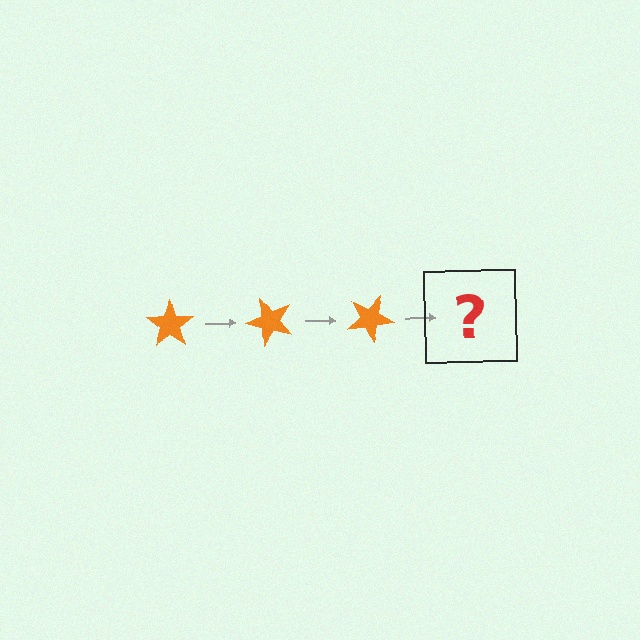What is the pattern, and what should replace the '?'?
The pattern is that the star rotates 50 degrees each step. The '?' should be an orange star rotated 150 degrees.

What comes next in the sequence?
The next element should be an orange star rotated 150 degrees.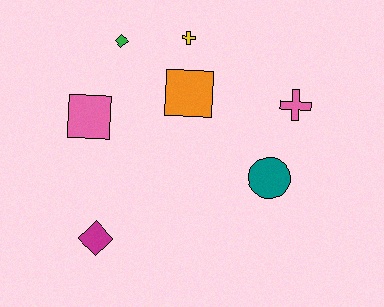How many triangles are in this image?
There are no triangles.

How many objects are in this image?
There are 7 objects.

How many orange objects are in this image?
There is 1 orange object.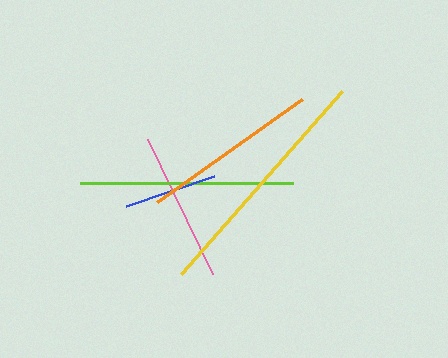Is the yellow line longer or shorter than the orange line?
The yellow line is longer than the orange line.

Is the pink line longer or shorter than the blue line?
The pink line is longer than the blue line.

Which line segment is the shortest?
The blue line is the shortest at approximately 93 pixels.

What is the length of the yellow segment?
The yellow segment is approximately 244 pixels long.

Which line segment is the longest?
The yellow line is the longest at approximately 244 pixels.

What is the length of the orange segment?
The orange segment is approximately 178 pixels long.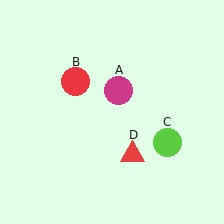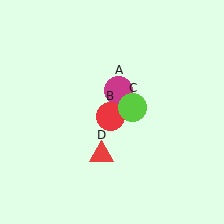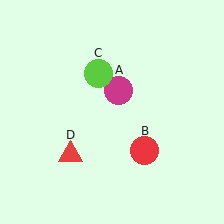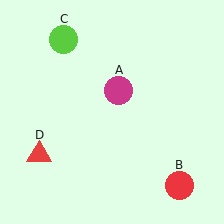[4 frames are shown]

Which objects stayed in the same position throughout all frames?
Magenta circle (object A) remained stationary.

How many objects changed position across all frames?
3 objects changed position: red circle (object B), lime circle (object C), red triangle (object D).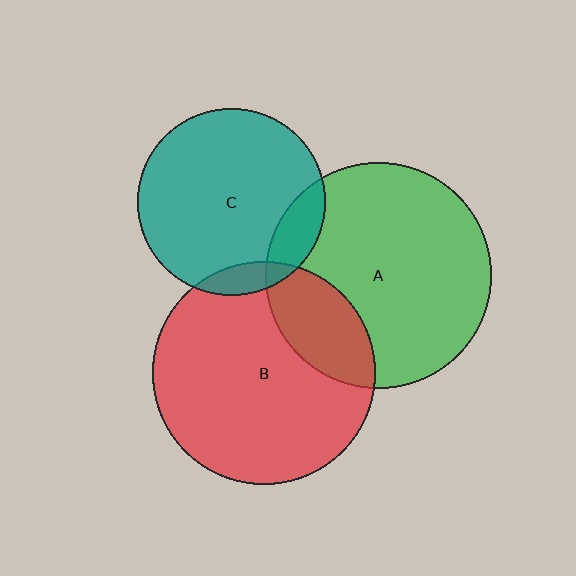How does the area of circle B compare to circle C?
Approximately 1.4 times.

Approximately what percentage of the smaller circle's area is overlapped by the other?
Approximately 15%.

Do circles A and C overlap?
Yes.